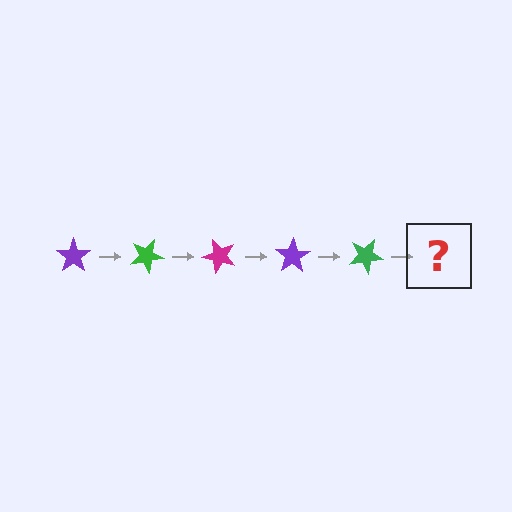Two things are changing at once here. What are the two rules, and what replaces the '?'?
The two rules are that it rotates 25 degrees each step and the color cycles through purple, green, and magenta. The '?' should be a magenta star, rotated 125 degrees from the start.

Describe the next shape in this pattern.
It should be a magenta star, rotated 125 degrees from the start.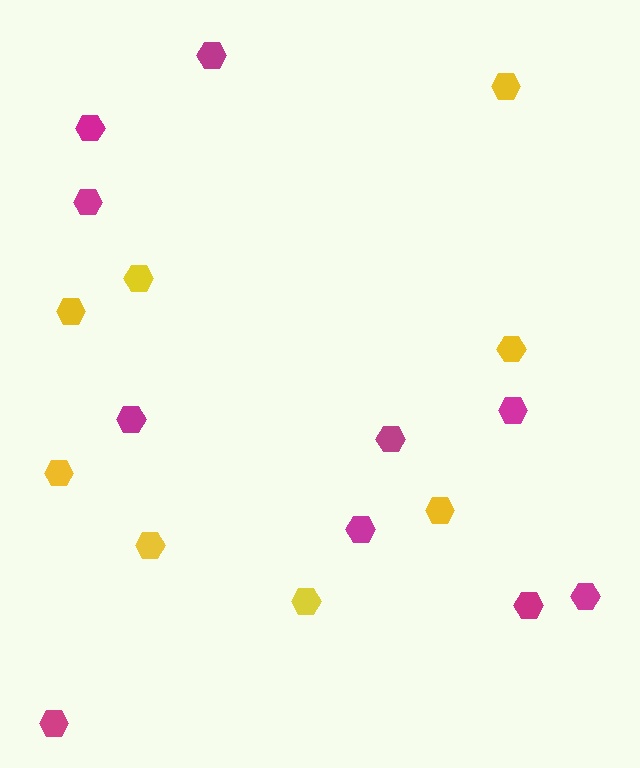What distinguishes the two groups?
There are 2 groups: one group of magenta hexagons (10) and one group of yellow hexagons (8).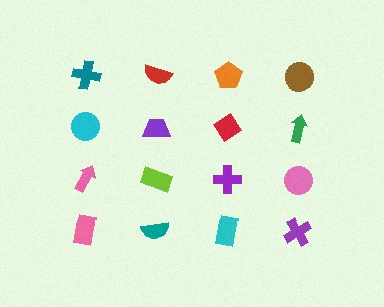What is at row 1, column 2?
A red semicircle.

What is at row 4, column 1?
A pink rectangle.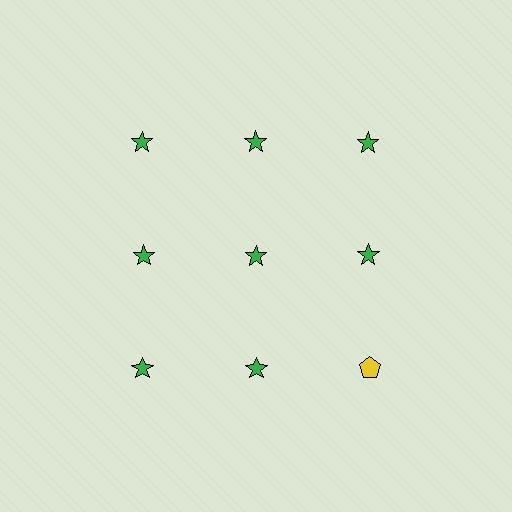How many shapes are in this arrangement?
There are 9 shapes arranged in a grid pattern.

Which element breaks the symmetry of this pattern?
The yellow pentagon in the third row, center column breaks the symmetry. All other shapes are green stars.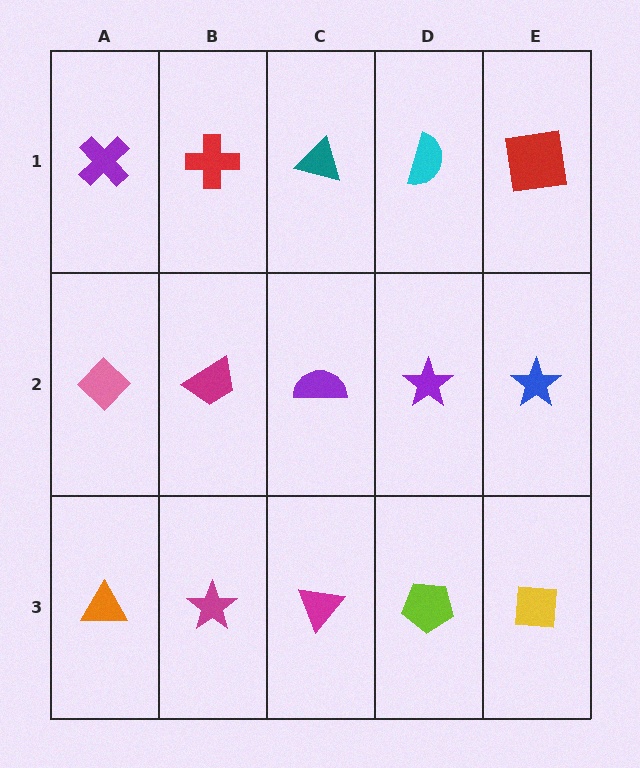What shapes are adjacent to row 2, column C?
A teal triangle (row 1, column C), a magenta triangle (row 3, column C), a magenta trapezoid (row 2, column B), a purple star (row 2, column D).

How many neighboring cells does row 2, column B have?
4.